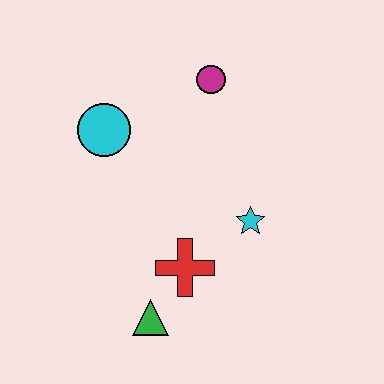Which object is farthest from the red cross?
The magenta circle is farthest from the red cross.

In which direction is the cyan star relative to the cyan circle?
The cyan star is to the right of the cyan circle.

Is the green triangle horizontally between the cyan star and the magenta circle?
No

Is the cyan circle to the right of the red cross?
No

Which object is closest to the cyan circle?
The magenta circle is closest to the cyan circle.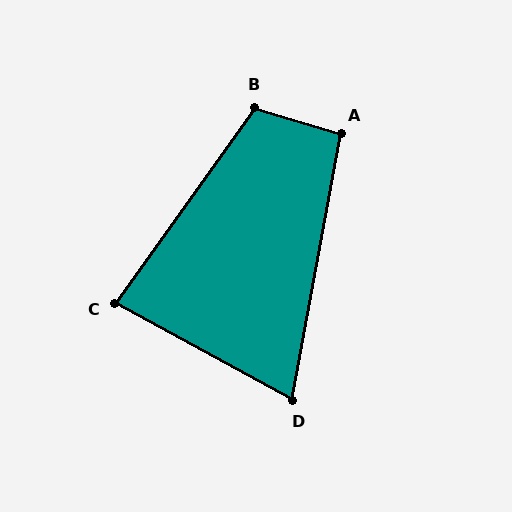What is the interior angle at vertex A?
Approximately 97 degrees (obtuse).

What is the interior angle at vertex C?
Approximately 83 degrees (acute).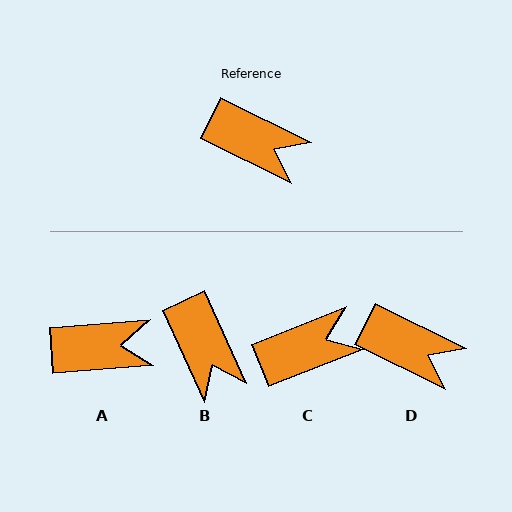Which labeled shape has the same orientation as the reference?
D.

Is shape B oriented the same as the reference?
No, it is off by about 39 degrees.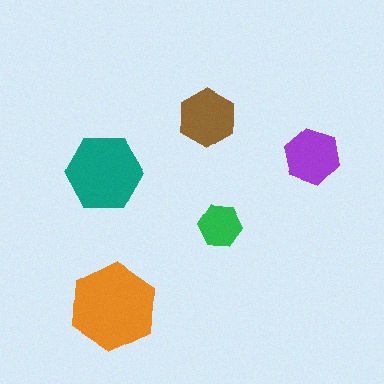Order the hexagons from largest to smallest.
the orange one, the teal one, the brown one, the purple one, the green one.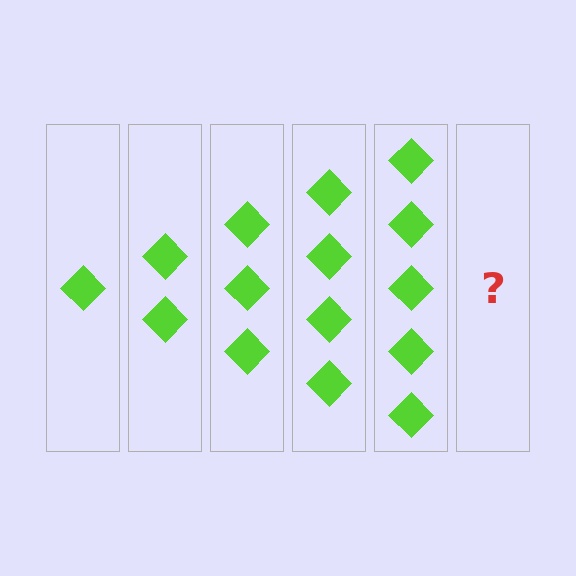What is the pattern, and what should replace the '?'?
The pattern is that each step adds one more diamond. The '?' should be 6 diamonds.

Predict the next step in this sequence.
The next step is 6 diamonds.